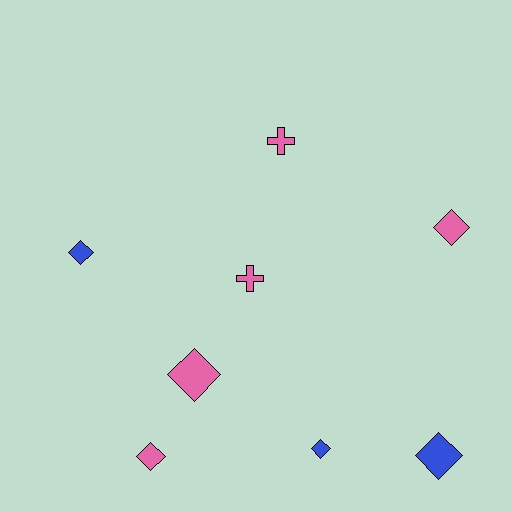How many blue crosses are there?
There are no blue crosses.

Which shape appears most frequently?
Diamond, with 6 objects.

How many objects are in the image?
There are 8 objects.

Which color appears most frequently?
Pink, with 5 objects.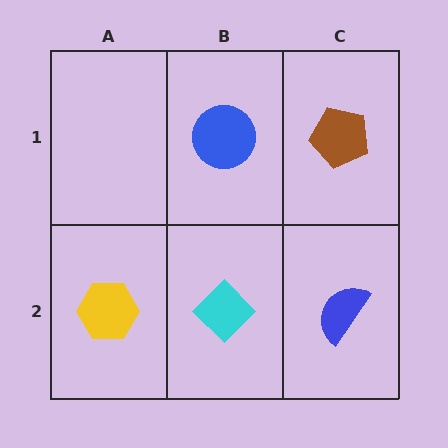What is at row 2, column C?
A blue semicircle.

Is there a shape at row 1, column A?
No, that cell is empty.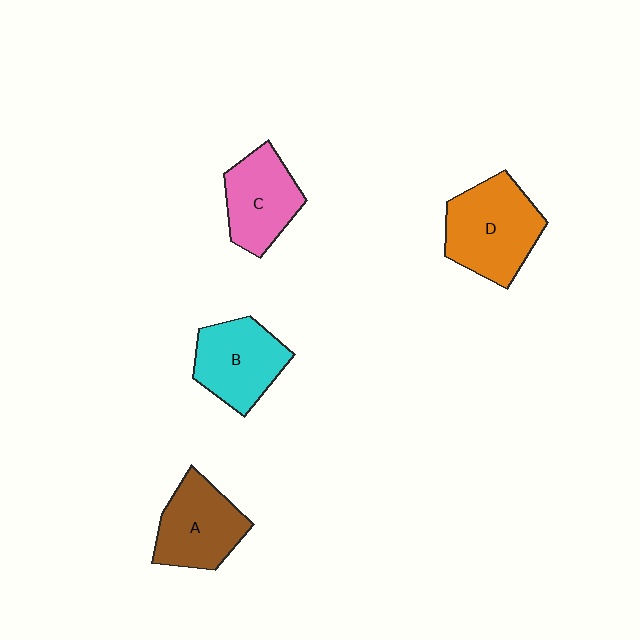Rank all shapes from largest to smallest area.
From largest to smallest: D (orange), B (cyan), A (brown), C (pink).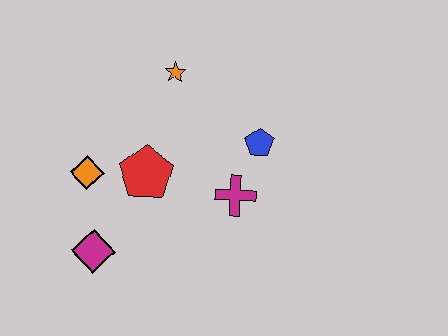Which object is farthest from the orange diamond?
The blue pentagon is farthest from the orange diamond.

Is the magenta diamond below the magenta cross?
Yes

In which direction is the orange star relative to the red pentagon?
The orange star is above the red pentagon.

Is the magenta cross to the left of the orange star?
No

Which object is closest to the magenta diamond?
The orange diamond is closest to the magenta diamond.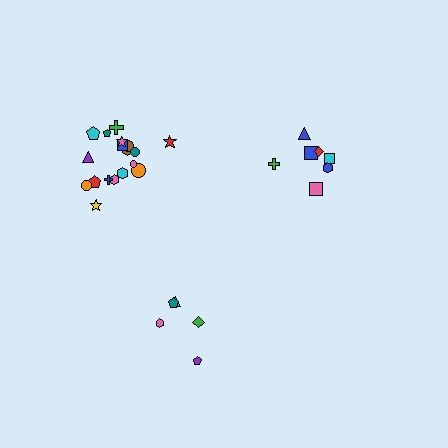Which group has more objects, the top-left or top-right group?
The top-left group.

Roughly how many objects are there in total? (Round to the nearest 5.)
Roughly 30 objects in total.